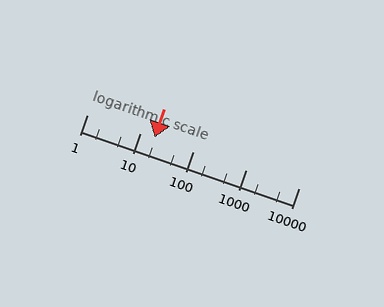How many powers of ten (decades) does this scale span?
The scale spans 4 decades, from 1 to 10000.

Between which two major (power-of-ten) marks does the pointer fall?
The pointer is between 10 and 100.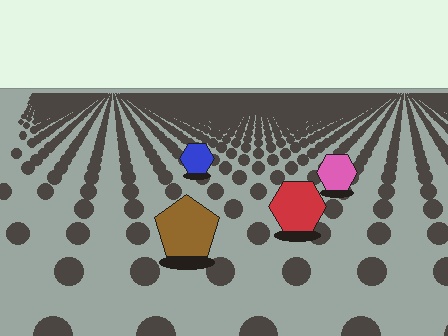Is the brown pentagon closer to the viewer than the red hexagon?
Yes. The brown pentagon is closer — you can tell from the texture gradient: the ground texture is coarser near it.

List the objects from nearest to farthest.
From nearest to farthest: the brown pentagon, the red hexagon, the pink hexagon, the blue hexagon.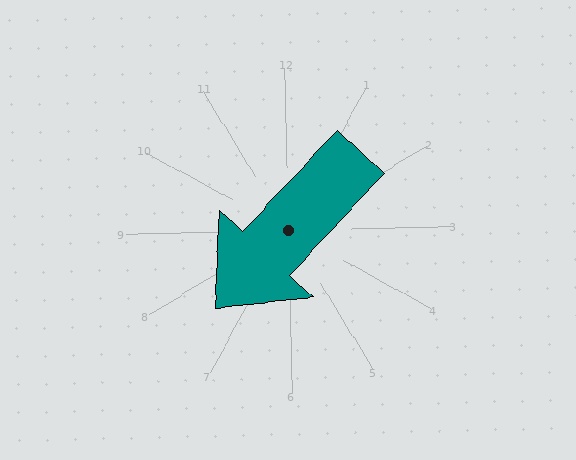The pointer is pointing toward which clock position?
Roughly 7 o'clock.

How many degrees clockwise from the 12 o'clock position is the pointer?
Approximately 224 degrees.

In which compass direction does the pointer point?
Southwest.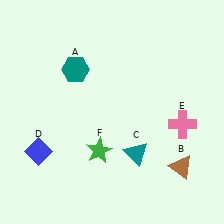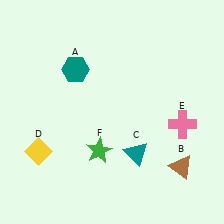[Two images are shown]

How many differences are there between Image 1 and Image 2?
There is 1 difference between the two images.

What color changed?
The diamond (D) changed from blue in Image 1 to yellow in Image 2.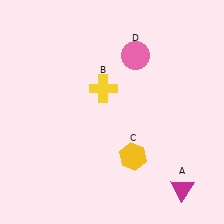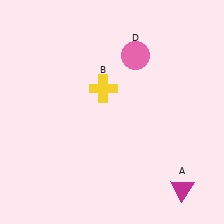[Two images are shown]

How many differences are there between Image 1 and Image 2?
There is 1 difference between the two images.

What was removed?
The yellow hexagon (C) was removed in Image 2.